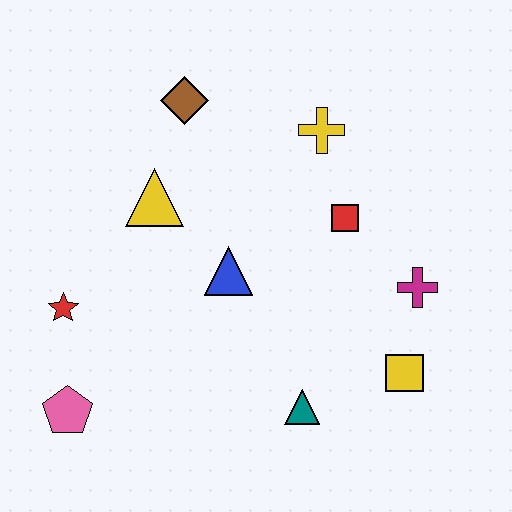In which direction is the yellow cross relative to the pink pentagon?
The yellow cross is above the pink pentagon.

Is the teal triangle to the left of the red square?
Yes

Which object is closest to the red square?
The yellow cross is closest to the red square.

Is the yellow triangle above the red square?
Yes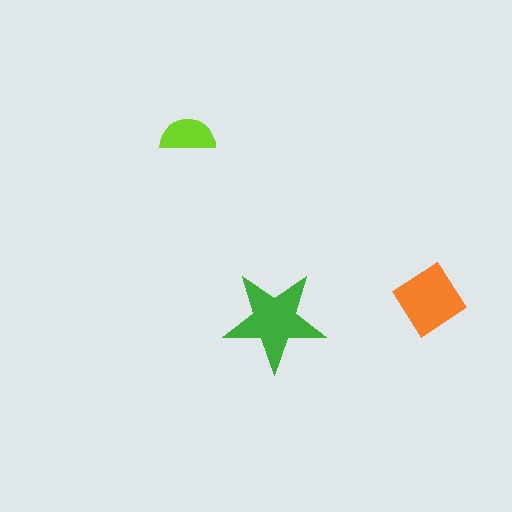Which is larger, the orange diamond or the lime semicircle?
The orange diamond.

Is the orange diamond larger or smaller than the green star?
Smaller.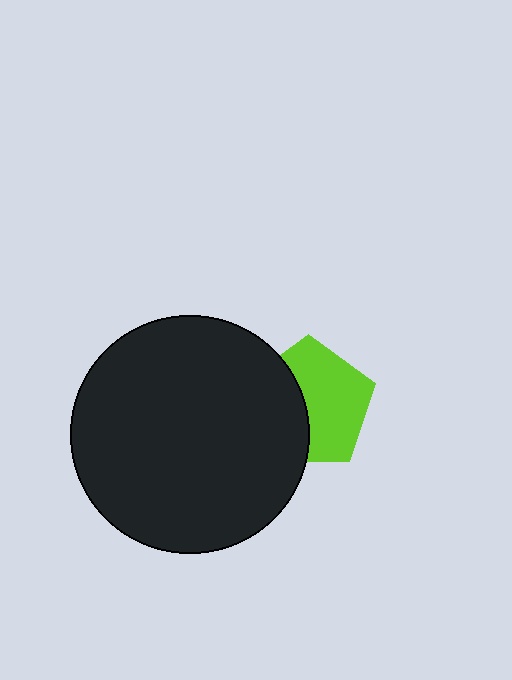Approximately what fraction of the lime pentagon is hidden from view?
Roughly 42% of the lime pentagon is hidden behind the black circle.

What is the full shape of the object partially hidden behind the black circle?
The partially hidden object is a lime pentagon.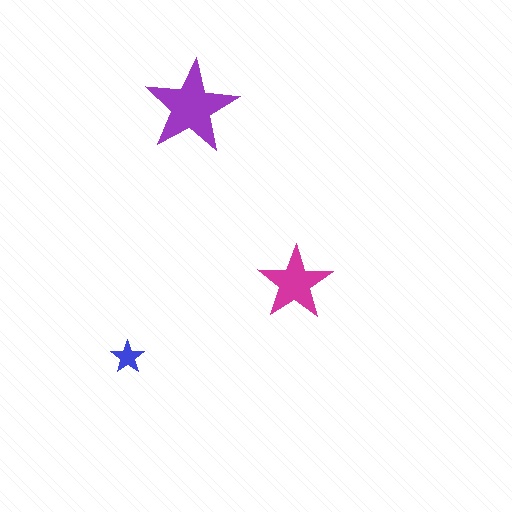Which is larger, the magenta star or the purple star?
The purple one.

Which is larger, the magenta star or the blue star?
The magenta one.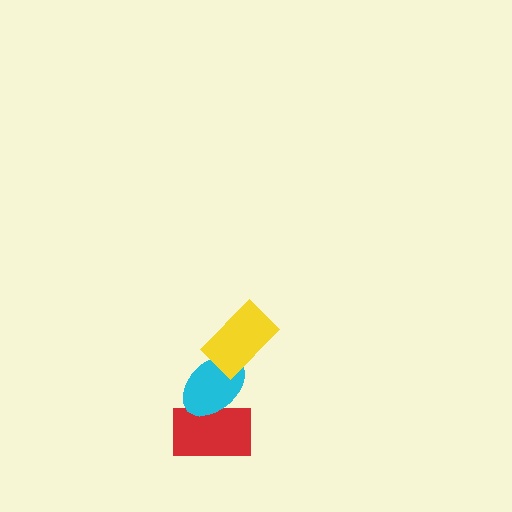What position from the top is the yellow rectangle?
The yellow rectangle is 1st from the top.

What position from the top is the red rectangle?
The red rectangle is 3rd from the top.